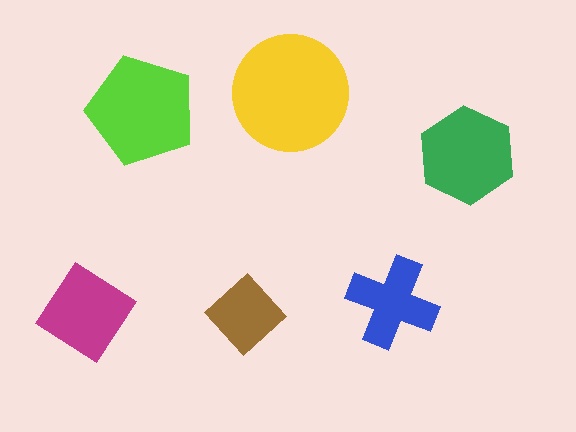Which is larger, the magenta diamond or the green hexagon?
The green hexagon.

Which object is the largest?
The yellow circle.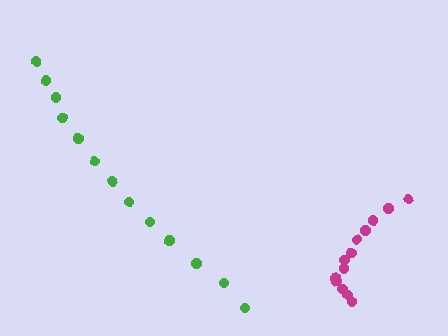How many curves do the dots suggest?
There are 2 distinct paths.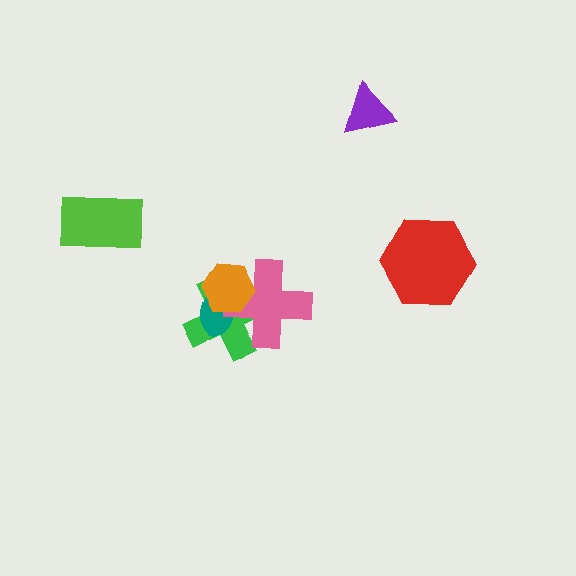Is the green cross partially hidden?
Yes, it is partially covered by another shape.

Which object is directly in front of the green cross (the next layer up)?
The teal ellipse is directly in front of the green cross.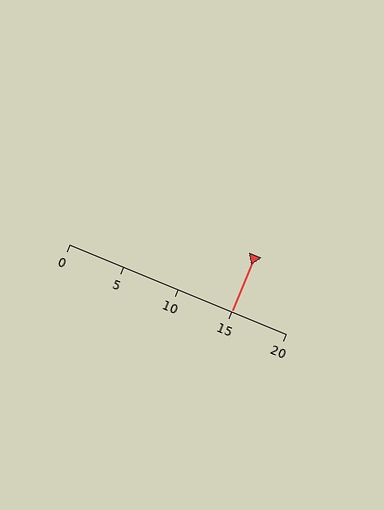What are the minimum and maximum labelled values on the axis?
The axis runs from 0 to 20.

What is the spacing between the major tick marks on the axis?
The major ticks are spaced 5 apart.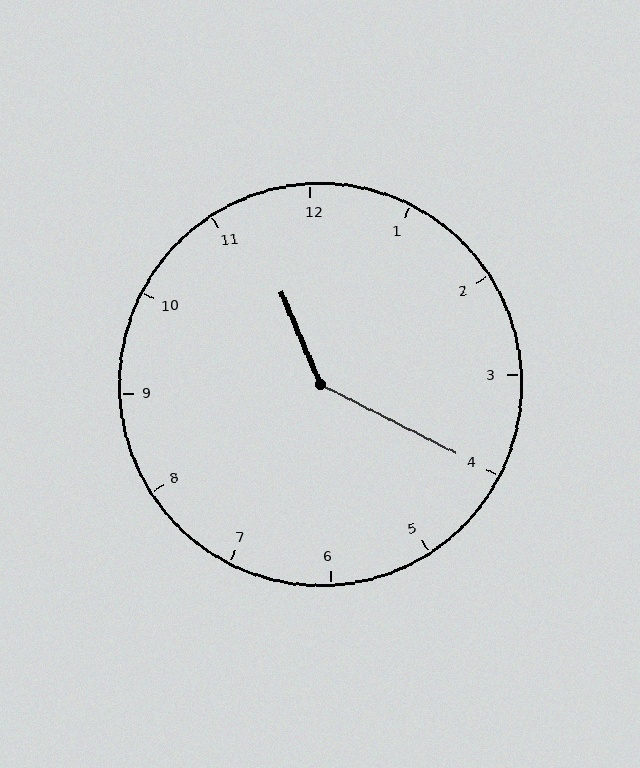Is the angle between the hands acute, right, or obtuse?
It is obtuse.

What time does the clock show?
11:20.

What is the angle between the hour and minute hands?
Approximately 140 degrees.